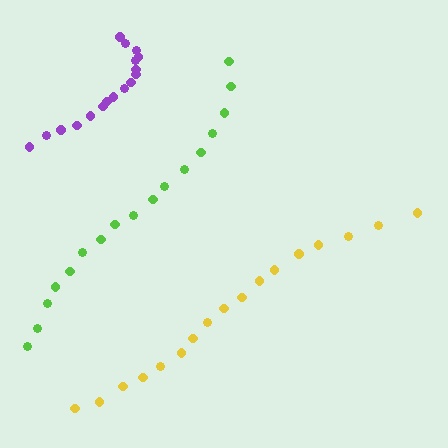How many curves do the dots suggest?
There are 3 distinct paths.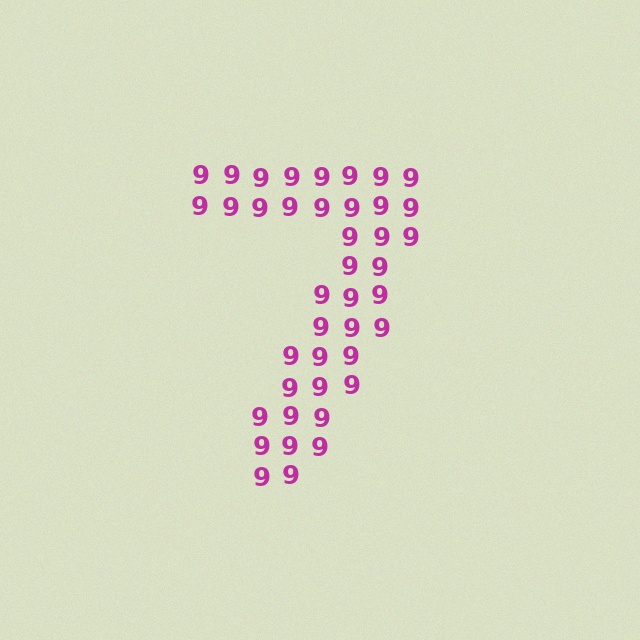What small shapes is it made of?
It is made of small digit 9's.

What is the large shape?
The large shape is the digit 7.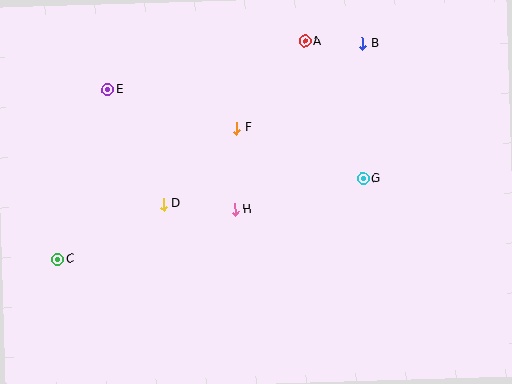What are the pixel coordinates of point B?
Point B is at (363, 44).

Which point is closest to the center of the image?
Point H at (235, 209) is closest to the center.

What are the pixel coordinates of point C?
Point C is at (57, 259).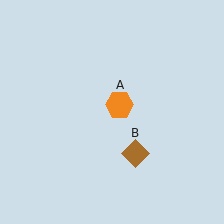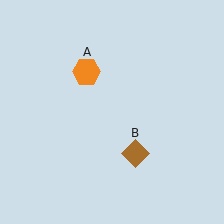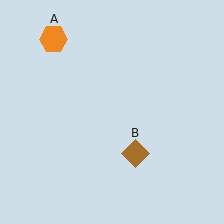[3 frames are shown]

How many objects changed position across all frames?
1 object changed position: orange hexagon (object A).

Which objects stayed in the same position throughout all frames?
Brown diamond (object B) remained stationary.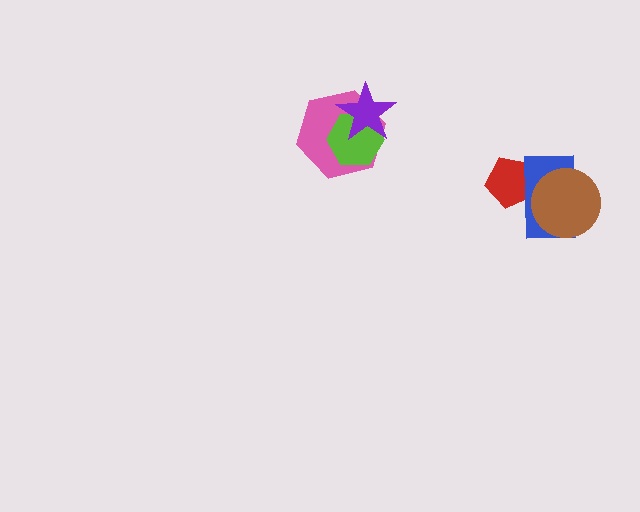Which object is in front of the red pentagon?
The blue rectangle is in front of the red pentagon.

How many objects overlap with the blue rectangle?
2 objects overlap with the blue rectangle.